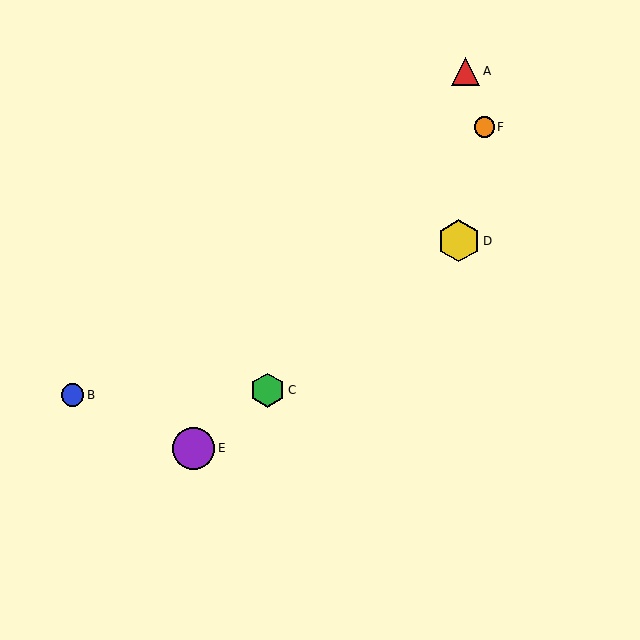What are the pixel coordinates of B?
Object B is at (73, 395).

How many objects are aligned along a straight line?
3 objects (C, D, E) are aligned along a straight line.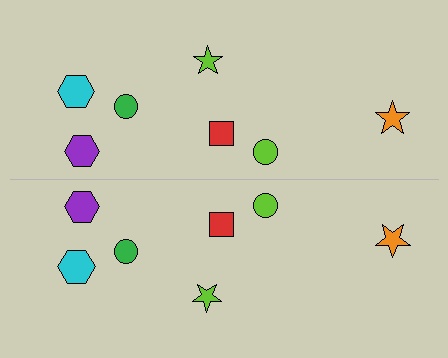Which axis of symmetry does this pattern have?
The pattern has a horizontal axis of symmetry running through the center of the image.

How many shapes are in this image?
There are 14 shapes in this image.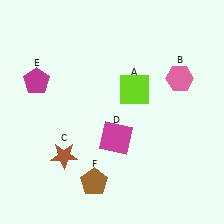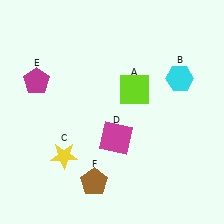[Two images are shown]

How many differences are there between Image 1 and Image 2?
There are 2 differences between the two images.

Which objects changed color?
B changed from pink to cyan. C changed from brown to yellow.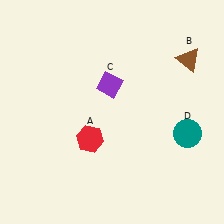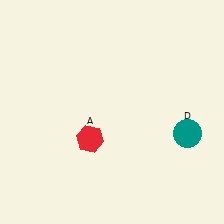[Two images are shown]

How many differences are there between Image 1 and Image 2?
There are 2 differences between the two images.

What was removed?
The brown triangle (B), the purple diamond (C) were removed in Image 2.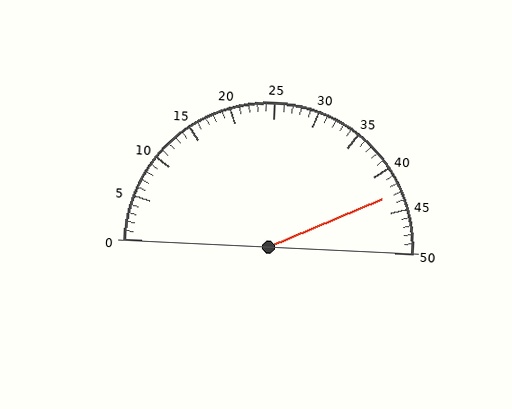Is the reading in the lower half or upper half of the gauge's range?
The reading is in the upper half of the range (0 to 50).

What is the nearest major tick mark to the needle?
The nearest major tick mark is 45.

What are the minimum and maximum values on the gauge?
The gauge ranges from 0 to 50.